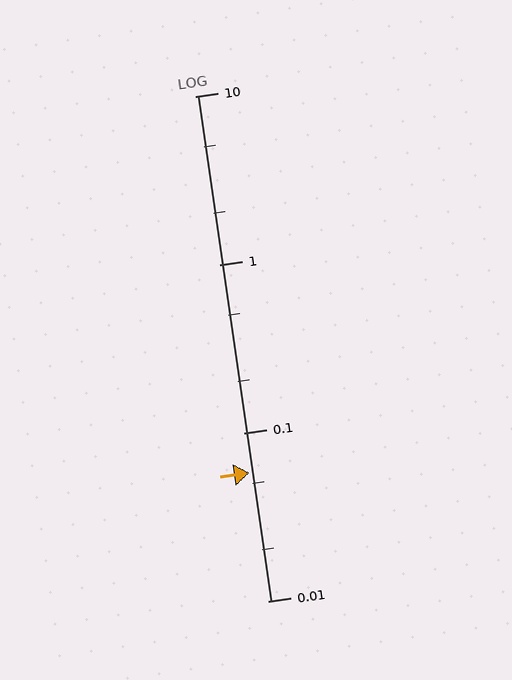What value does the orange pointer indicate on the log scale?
The pointer indicates approximately 0.058.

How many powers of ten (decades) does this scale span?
The scale spans 3 decades, from 0.01 to 10.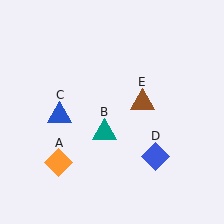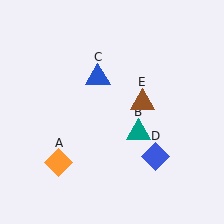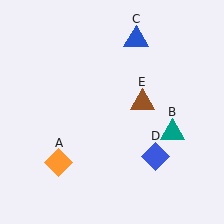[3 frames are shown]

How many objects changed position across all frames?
2 objects changed position: teal triangle (object B), blue triangle (object C).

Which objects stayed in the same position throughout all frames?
Orange diamond (object A) and blue diamond (object D) and brown triangle (object E) remained stationary.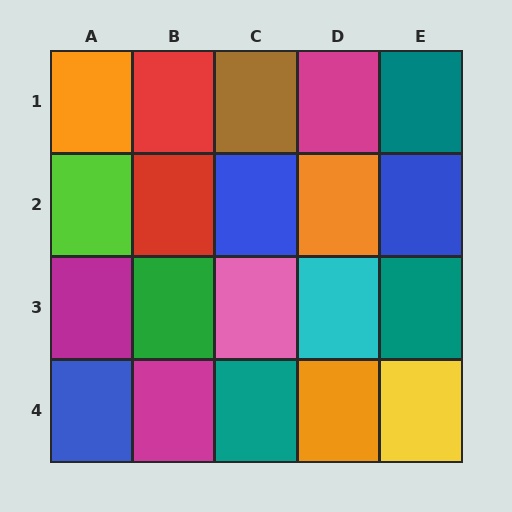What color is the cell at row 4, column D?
Orange.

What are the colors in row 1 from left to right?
Orange, red, brown, magenta, teal.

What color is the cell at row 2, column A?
Lime.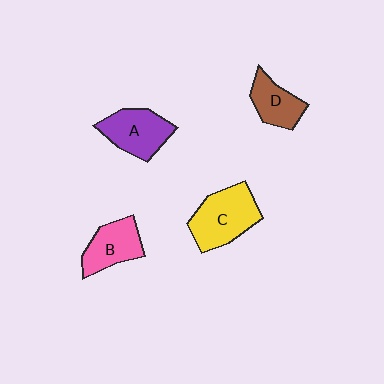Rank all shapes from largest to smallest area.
From largest to smallest: C (yellow), A (purple), B (pink), D (brown).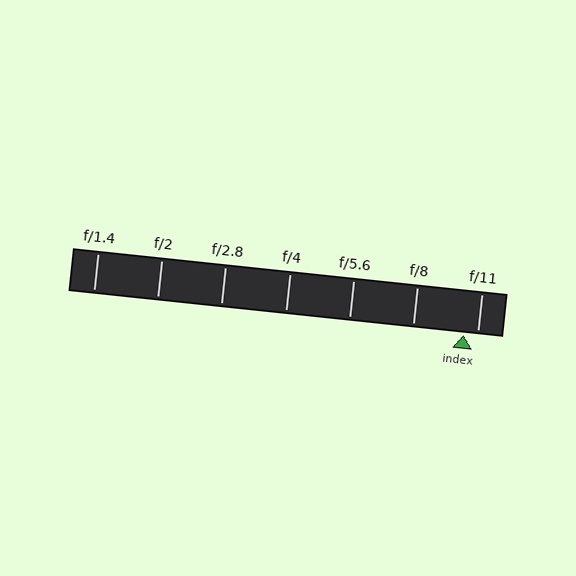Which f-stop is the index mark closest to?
The index mark is closest to f/11.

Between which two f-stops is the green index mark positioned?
The index mark is between f/8 and f/11.